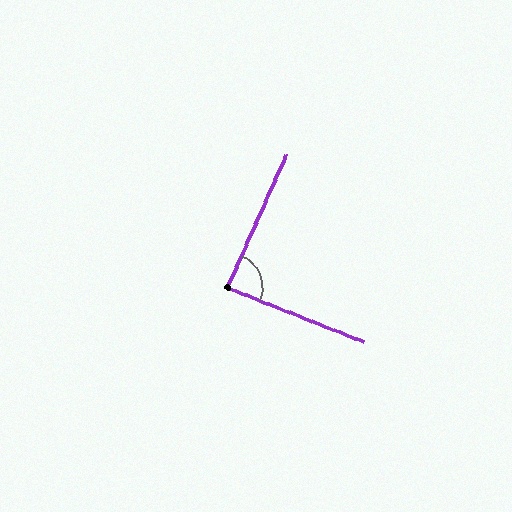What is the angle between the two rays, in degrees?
Approximately 88 degrees.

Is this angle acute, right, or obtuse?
It is approximately a right angle.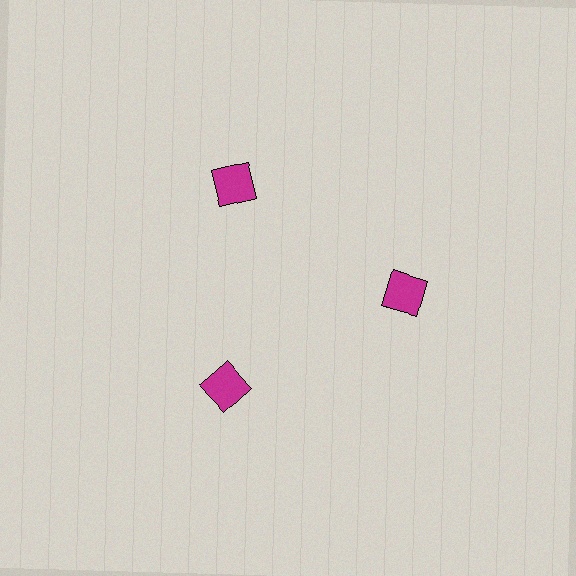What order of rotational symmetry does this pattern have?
This pattern has 3-fold rotational symmetry.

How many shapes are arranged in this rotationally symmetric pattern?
There are 3 shapes, arranged in 3 groups of 1.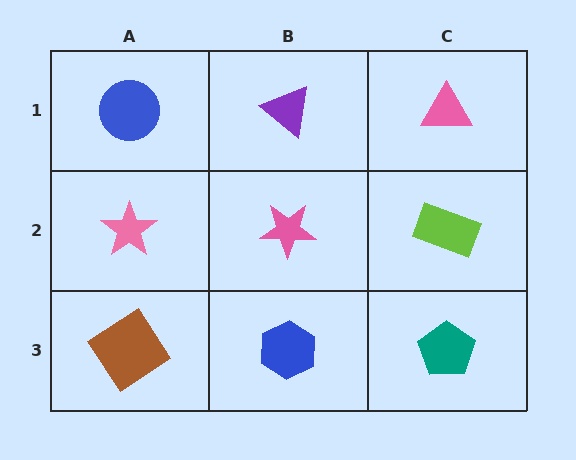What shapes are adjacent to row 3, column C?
A lime rectangle (row 2, column C), a blue hexagon (row 3, column B).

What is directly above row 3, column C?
A lime rectangle.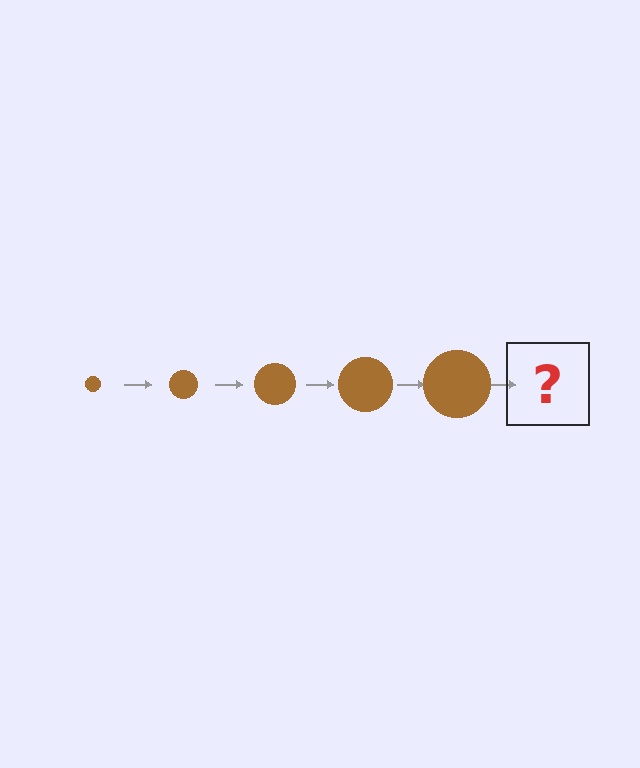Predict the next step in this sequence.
The next step is a brown circle, larger than the previous one.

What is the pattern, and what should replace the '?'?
The pattern is that the circle gets progressively larger each step. The '?' should be a brown circle, larger than the previous one.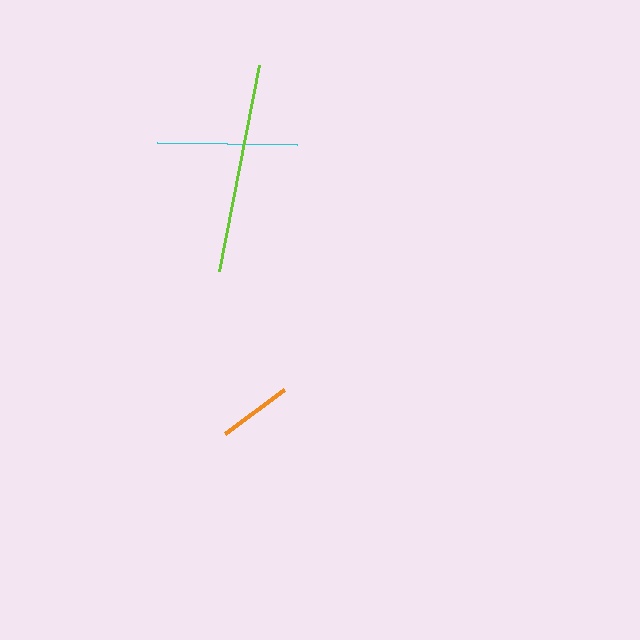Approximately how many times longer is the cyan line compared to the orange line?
The cyan line is approximately 1.9 times the length of the orange line.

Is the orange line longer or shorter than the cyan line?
The cyan line is longer than the orange line.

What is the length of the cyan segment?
The cyan segment is approximately 139 pixels long.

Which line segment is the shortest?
The orange line is the shortest at approximately 74 pixels.